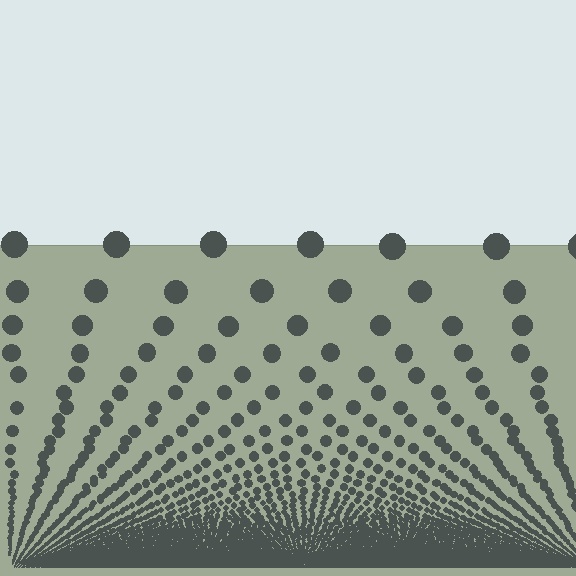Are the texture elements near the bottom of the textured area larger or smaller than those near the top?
Smaller. The gradient is inverted — elements near the bottom are smaller and denser.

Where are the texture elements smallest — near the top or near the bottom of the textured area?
Near the bottom.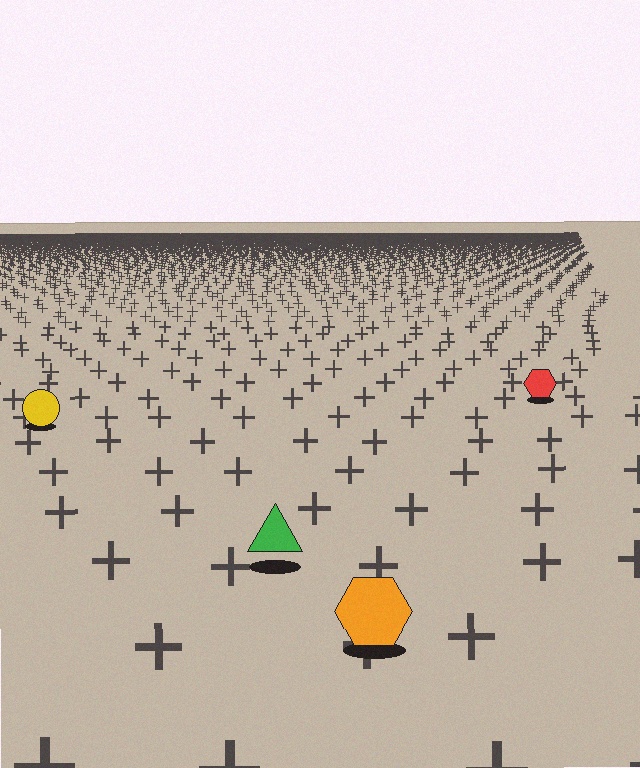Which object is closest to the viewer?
The orange hexagon is closest. The texture marks near it are larger and more spread out.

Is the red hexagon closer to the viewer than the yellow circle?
No. The yellow circle is closer — you can tell from the texture gradient: the ground texture is coarser near it.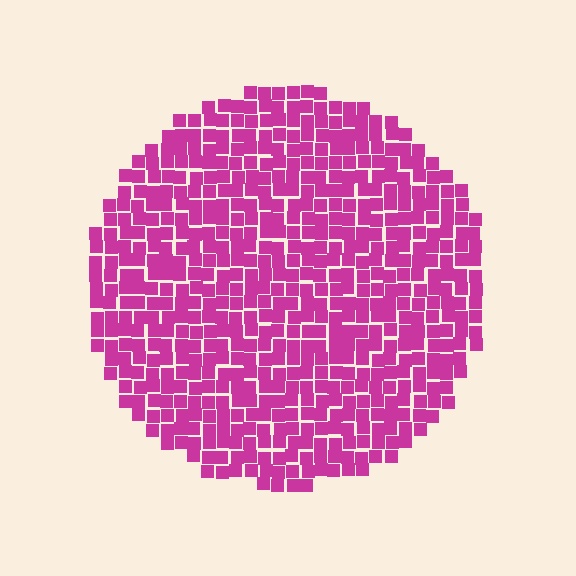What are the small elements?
The small elements are squares.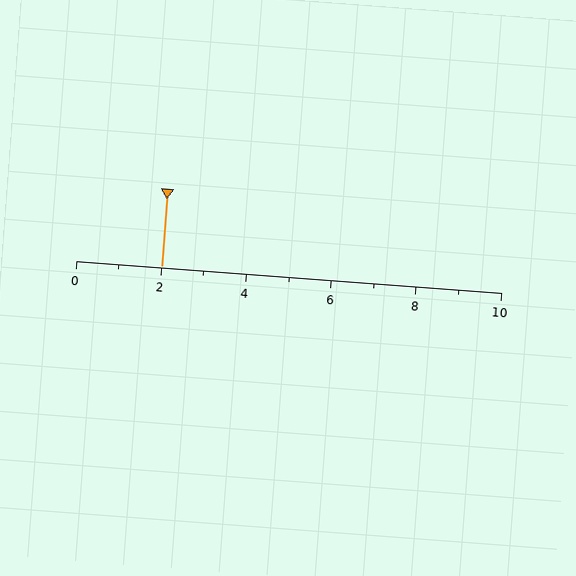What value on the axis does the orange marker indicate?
The marker indicates approximately 2.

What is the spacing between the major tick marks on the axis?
The major ticks are spaced 2 apart.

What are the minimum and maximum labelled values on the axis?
The axis runs from 0 to 10.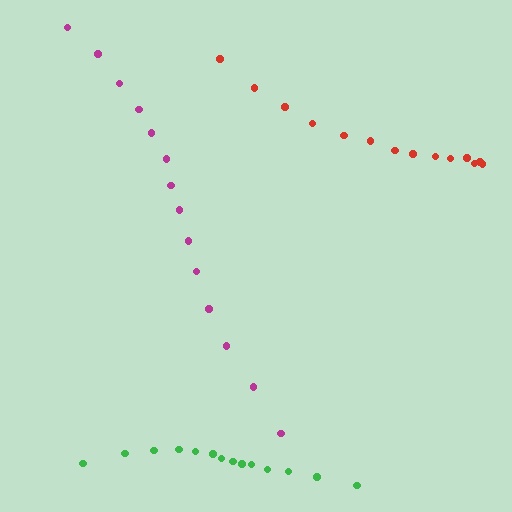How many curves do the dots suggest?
There are 3 distinct paths.